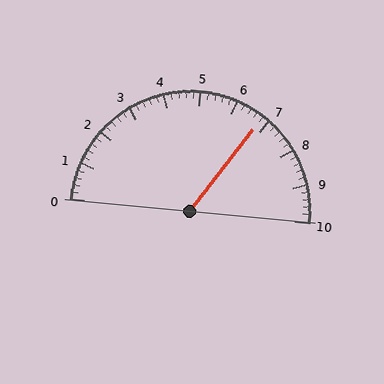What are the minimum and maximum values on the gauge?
The gauge ranges from 0 to 10.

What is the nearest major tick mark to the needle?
The nearest major tick mark is 7.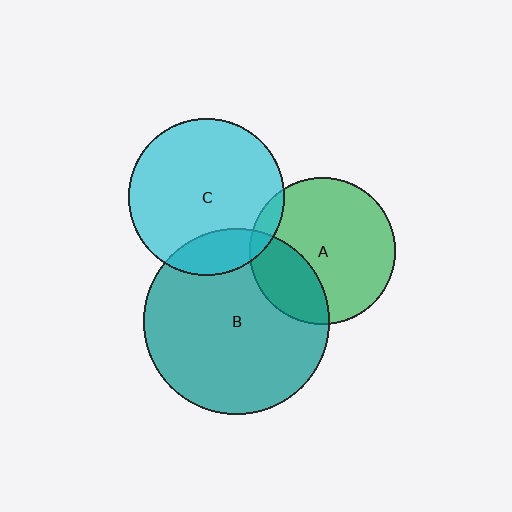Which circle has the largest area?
Circle B (teal).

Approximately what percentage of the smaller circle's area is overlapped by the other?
Approximately 30%.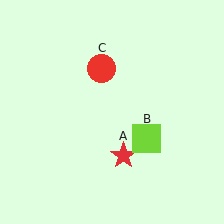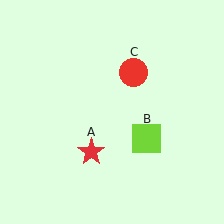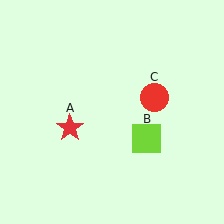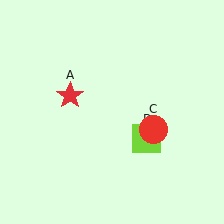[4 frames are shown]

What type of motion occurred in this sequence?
The red star (object A), red circle (object C) rotated clockwise around the center of the scene.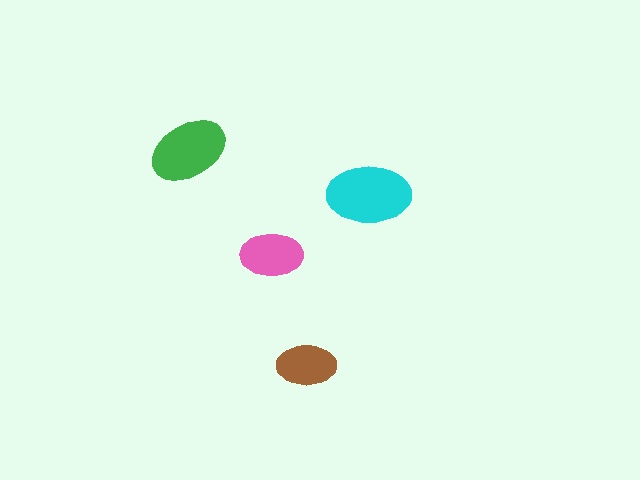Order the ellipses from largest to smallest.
the cyan one, the green one, the pink one, the brown one.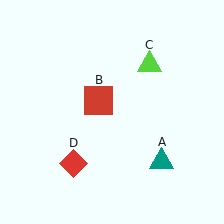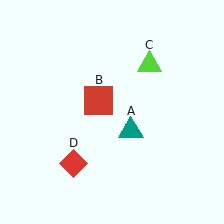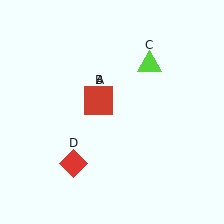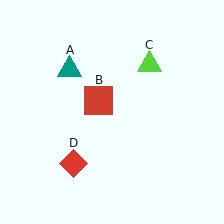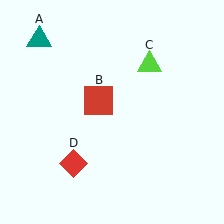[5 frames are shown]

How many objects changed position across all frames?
1 object changed position: teal triangle (object A).